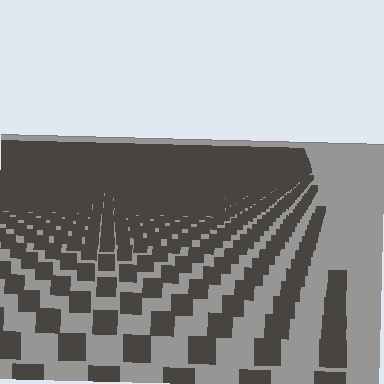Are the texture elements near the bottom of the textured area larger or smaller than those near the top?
Larger. Near the bottom, elements are closer to the viewer and appear at a bigger on-screen size.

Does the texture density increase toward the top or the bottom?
Density increases toward the top.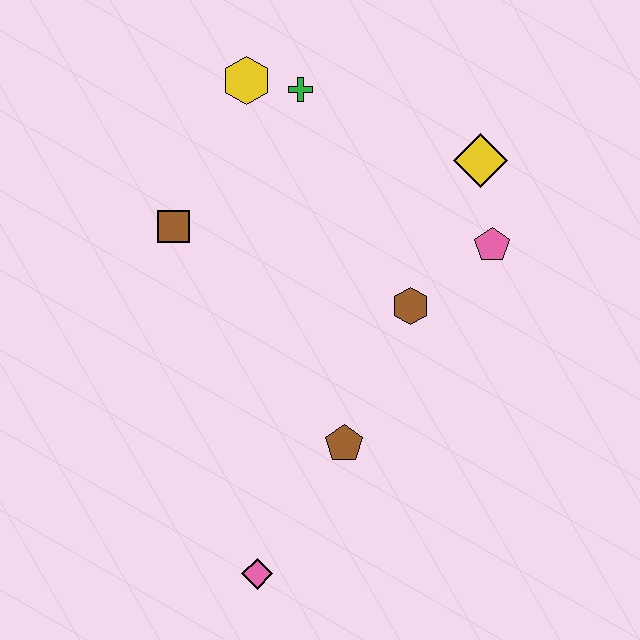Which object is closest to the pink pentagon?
The yellow diamond is closest to the pink pentagon.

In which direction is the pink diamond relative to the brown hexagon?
The pink diamond is below the brown hexagon.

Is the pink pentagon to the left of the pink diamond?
No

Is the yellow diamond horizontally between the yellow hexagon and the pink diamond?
No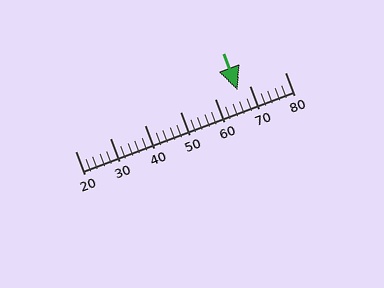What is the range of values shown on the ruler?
The ruler shows values from 20 to 80.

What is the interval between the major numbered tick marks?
The major tick marks are spaced 10 units apart.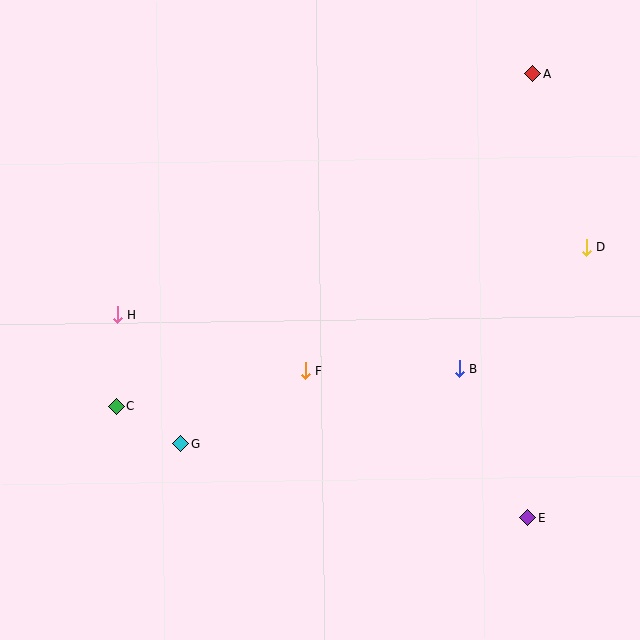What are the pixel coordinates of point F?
Point F is at (305, 371).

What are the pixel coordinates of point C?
Point C is at (116, 406).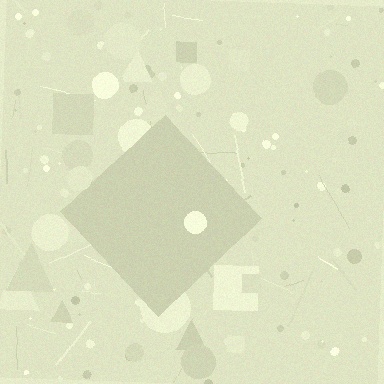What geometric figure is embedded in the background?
A diamond is embedded in the background.